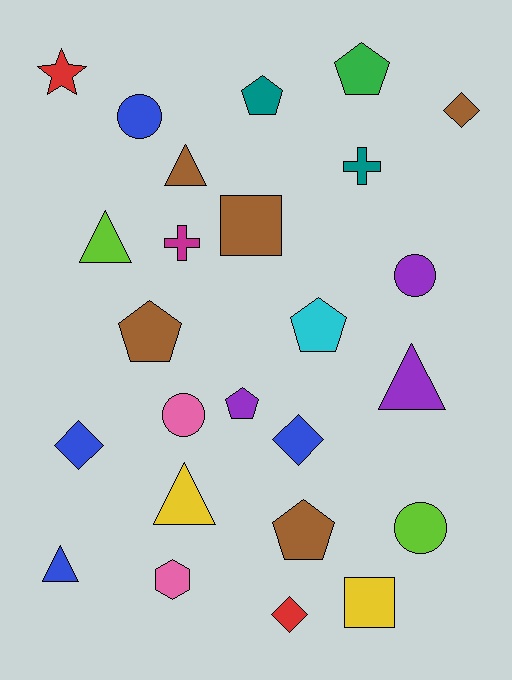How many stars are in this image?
There is 1 star.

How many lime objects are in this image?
There are 2 lime objects.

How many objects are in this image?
There are 25 objects.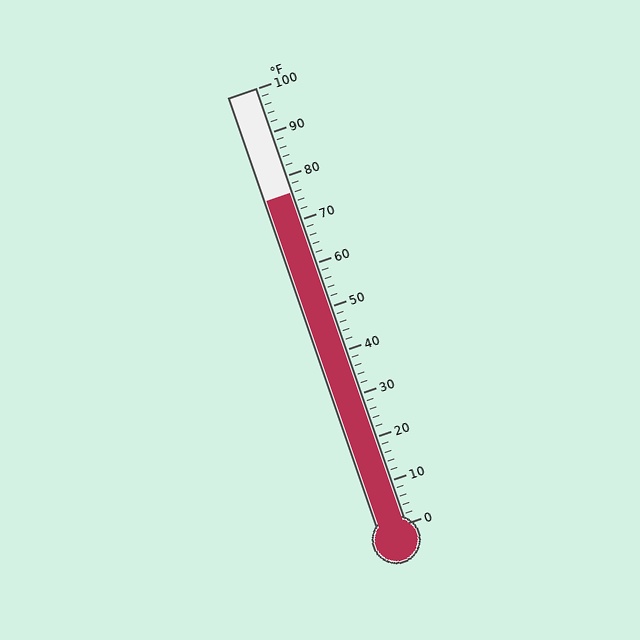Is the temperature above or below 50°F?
The temperature is above 50°F.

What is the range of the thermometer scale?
The thermometer scale ranges from 0°F to 100°F.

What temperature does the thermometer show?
The thermometer shows approximately 76°F.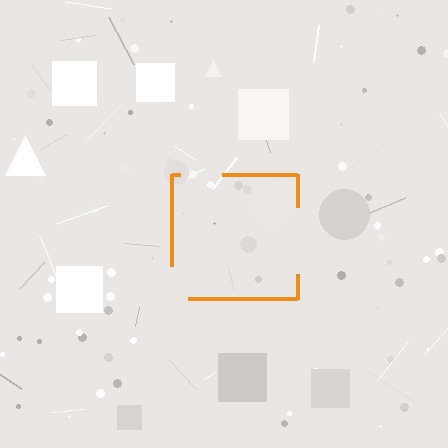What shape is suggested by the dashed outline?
The dashed outline suggests a square.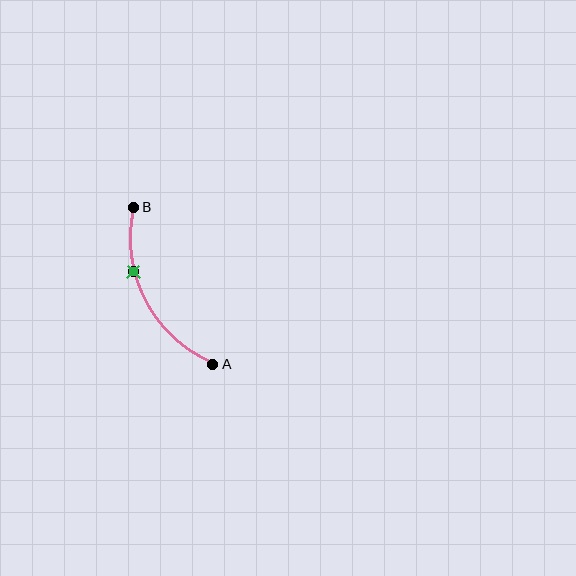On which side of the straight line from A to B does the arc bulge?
The arc bulges to the left of the straight line connecting A and B.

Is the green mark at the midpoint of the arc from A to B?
No. The green mark lies on the arc but is closer to endpoint B. The arc midpoint would be at the point on the curve equidistant along the arc from both A and B.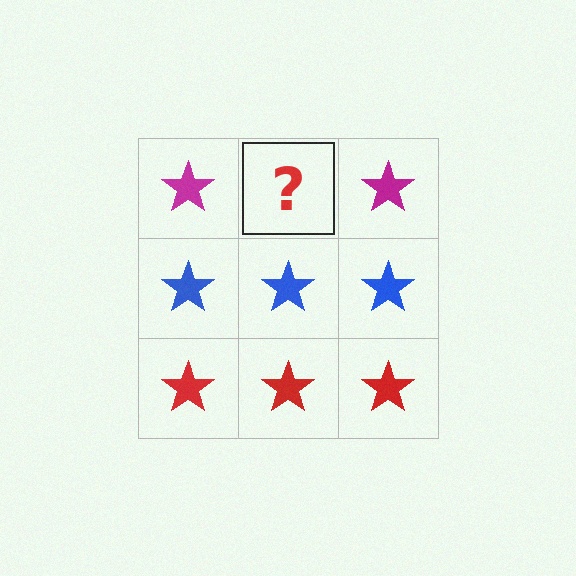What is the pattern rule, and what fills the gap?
The rule is that each row has a consistent color. The gap should be filled with a magenta star.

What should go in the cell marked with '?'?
The missing cell should contain a magenta star.